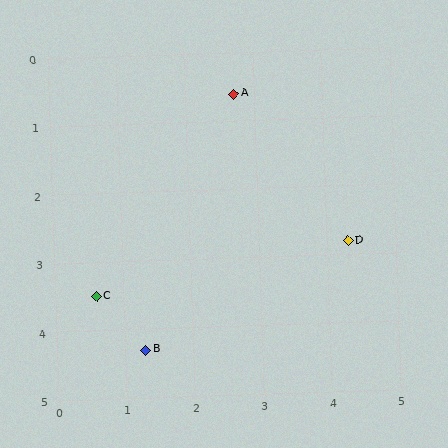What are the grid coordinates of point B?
Point B is at approximately (1.3, 4.3).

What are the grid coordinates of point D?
Point D is at approximately (4.3, 2.8).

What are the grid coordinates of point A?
Point A is at approximately (2.7, 0.6).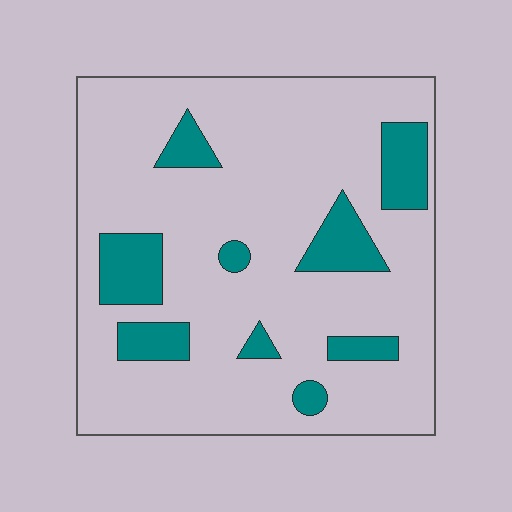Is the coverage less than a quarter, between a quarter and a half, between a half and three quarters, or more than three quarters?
Less than a quarter.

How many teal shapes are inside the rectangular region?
9.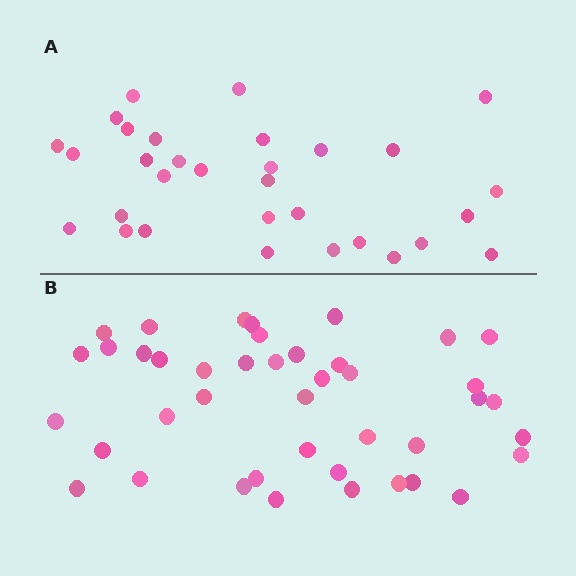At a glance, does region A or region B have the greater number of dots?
Region B (the bottom region) has more dots.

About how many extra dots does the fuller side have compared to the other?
Region B has roughly 12 or so more dots than region A.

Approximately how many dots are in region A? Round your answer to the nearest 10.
About 30 dots. (The exact count is 31, which rounds to 30.)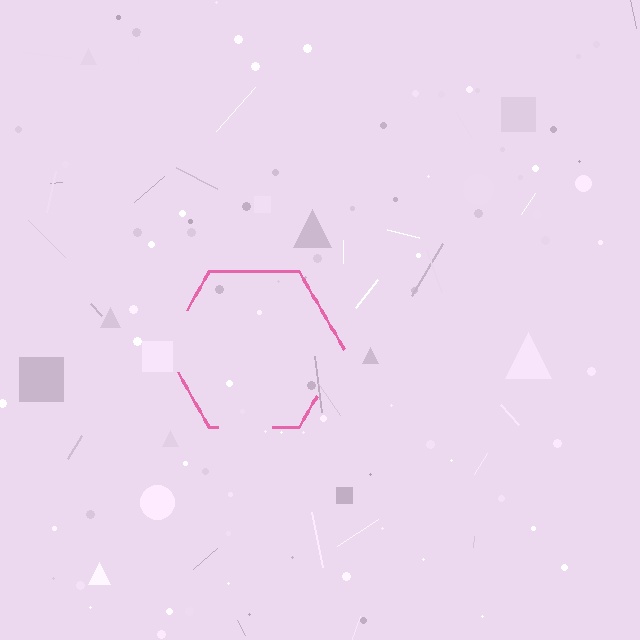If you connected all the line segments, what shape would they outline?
They would outline a hexagon.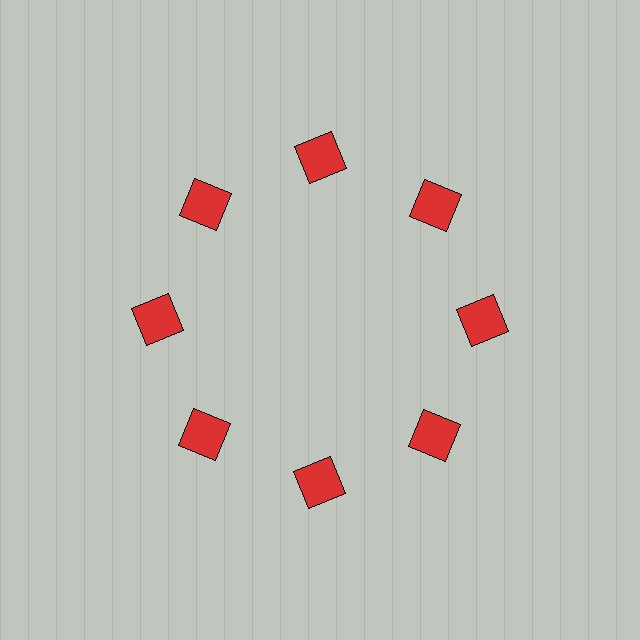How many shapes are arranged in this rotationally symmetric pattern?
There are 8 shapes, arranged in 8 groups of 1.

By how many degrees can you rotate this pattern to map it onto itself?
The pattern maps onto itself every 45 degrees of rotation.